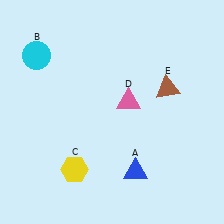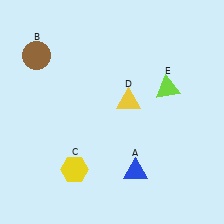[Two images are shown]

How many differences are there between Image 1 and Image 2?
There are 3 differences between the two images.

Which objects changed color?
B changed from cyan to brown. D changed from pink to yellow. E changed from brown to lime.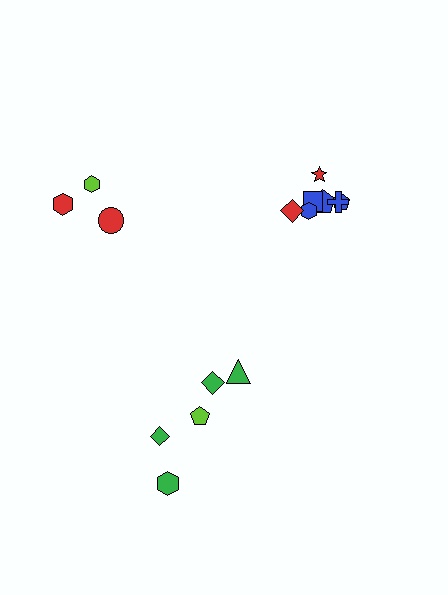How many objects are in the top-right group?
There are 7 objects.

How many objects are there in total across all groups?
There are 15 objects.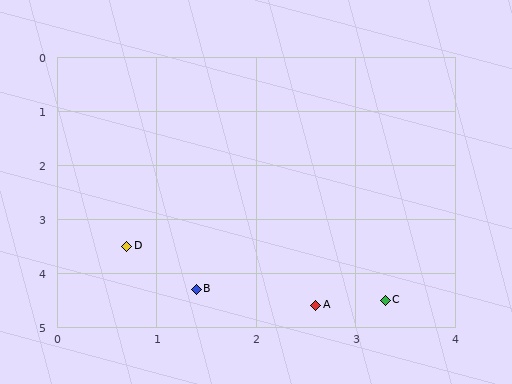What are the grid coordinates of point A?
Point A is at approximately (2.6, 4.6).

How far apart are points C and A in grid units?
Points C and A are about 0.7 grid units apart.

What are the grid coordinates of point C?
Point C is at approximately (3.3, 4.5).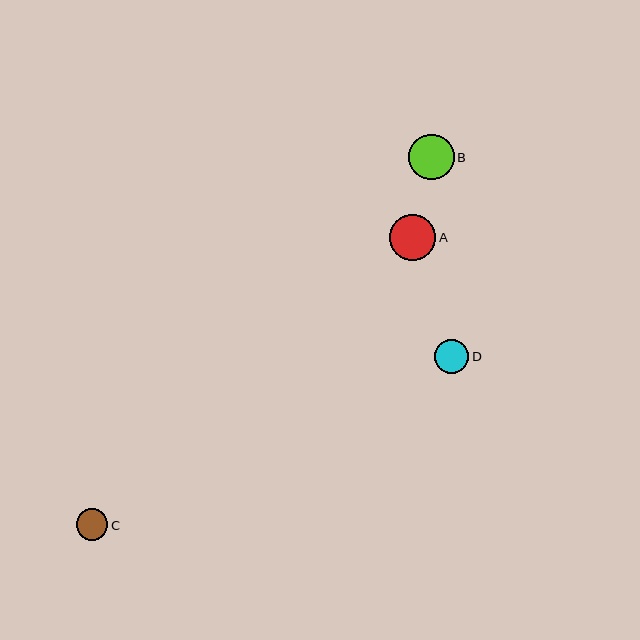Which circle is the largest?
Circle A is the largest with a size of approximately 46 pixels.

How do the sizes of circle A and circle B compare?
Circle A and circle B are approximately the same size.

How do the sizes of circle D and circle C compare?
Circle D and circle C are approximately the same size.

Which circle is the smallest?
Circle C is the smallest with a size of approximately 32 pixels.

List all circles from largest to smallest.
From largest to smallest: A, B, D, C.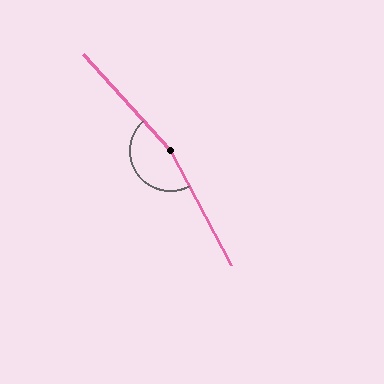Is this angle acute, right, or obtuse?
It is obtuse.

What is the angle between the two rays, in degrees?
Approximately 166 degrees.